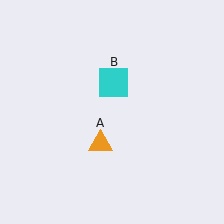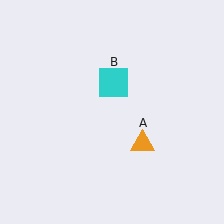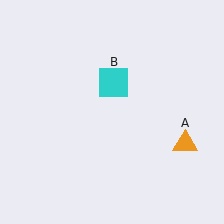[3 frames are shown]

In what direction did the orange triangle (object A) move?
The orange triangle (object A) moved right.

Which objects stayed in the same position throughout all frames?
Cyan square (object B) remained stationary.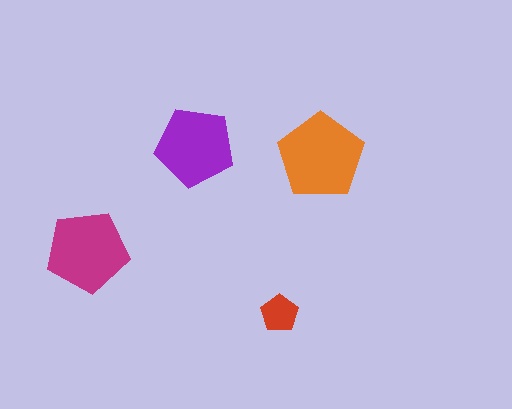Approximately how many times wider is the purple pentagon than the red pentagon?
About 2 times wider.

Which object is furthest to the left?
The magenta pentagon is leftmost.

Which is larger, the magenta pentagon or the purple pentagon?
The magenta one.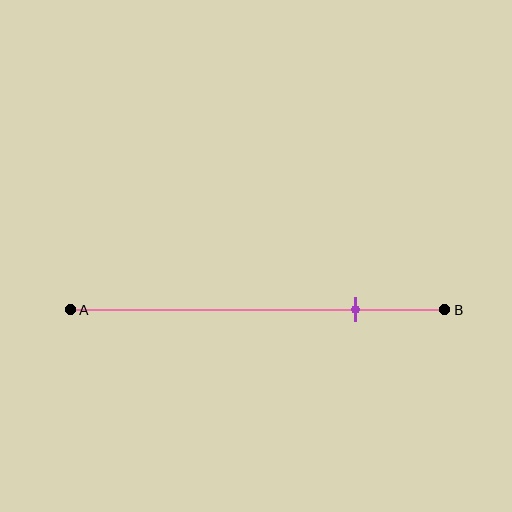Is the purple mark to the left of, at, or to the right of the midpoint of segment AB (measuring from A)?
The purple mark is to the right of the midpoint of segment AB.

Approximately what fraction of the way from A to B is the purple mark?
The purple mark is approximately 75% of the way from A to B.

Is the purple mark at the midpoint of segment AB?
No, the mark is at about 75% from A, not at the 50% midpoint.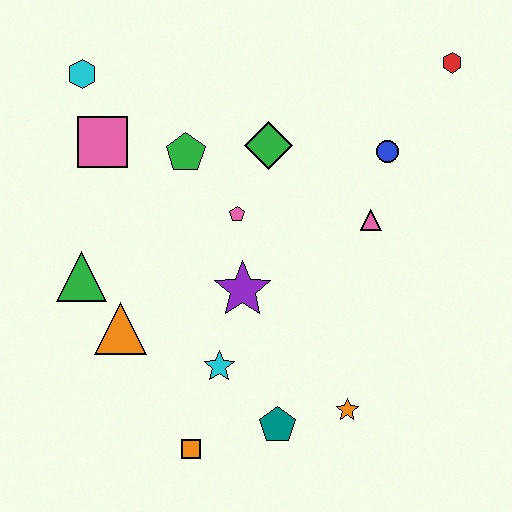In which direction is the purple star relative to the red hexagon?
The purple star is below the red hexagon.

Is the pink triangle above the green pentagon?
No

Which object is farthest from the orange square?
The red hexagon is farthest from the orange square.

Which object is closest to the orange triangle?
The green triangle is closest to the orange triangle.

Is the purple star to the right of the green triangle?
Yes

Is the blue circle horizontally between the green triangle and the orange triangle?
No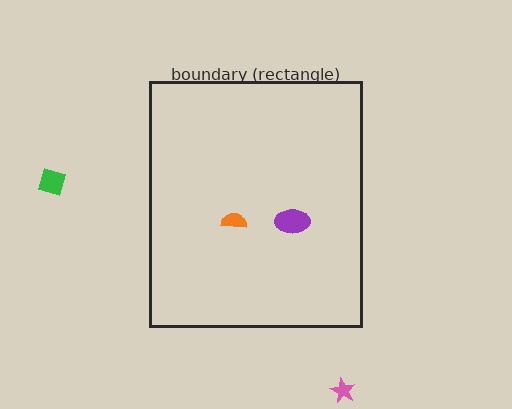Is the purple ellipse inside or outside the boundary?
Inside.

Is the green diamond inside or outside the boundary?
Outside.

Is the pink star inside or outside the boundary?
Outside.